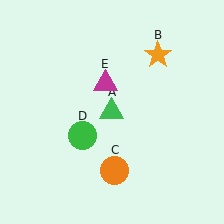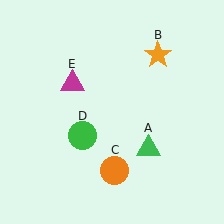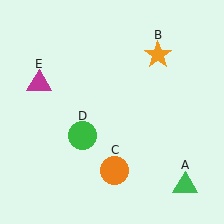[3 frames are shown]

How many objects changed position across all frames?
2 objects changed position: green triangle (object A), magenta triangle (object E).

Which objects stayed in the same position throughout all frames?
Orange star (object B) and orange circle (object C) and green circle (object D) remained stationary.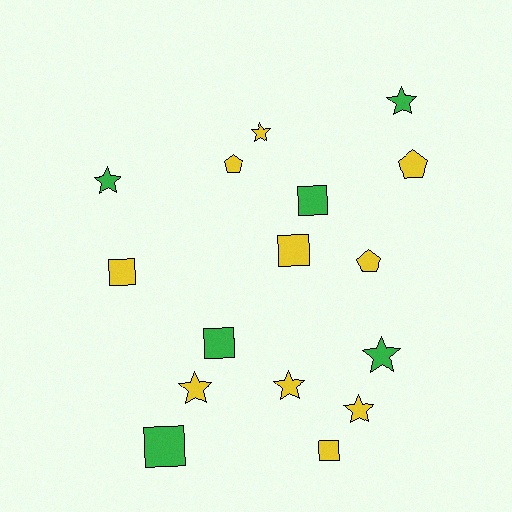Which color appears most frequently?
Yellow, with 10 objects.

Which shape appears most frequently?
Star, with 7 objects.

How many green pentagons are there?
There are no green pentagons.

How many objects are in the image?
There are 16 objects.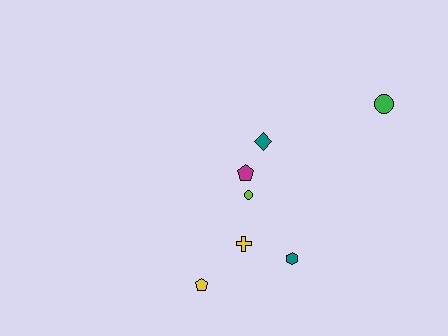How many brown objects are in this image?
There are no brown objects.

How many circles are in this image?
There are 2 circles.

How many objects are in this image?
There are 7 objects.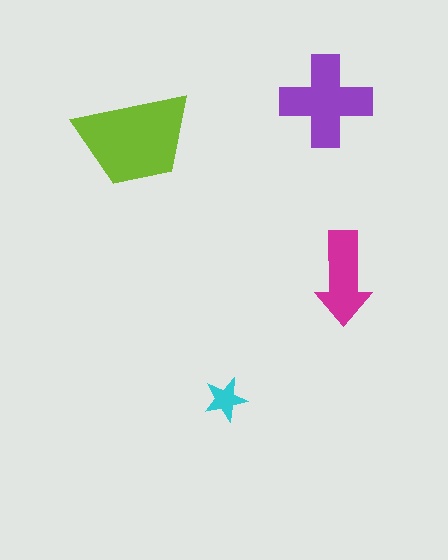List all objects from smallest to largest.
The cyan star, the magenta arrow, the purple cross, the lime trapezoid.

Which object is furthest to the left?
The lime trapezoid is leftmost.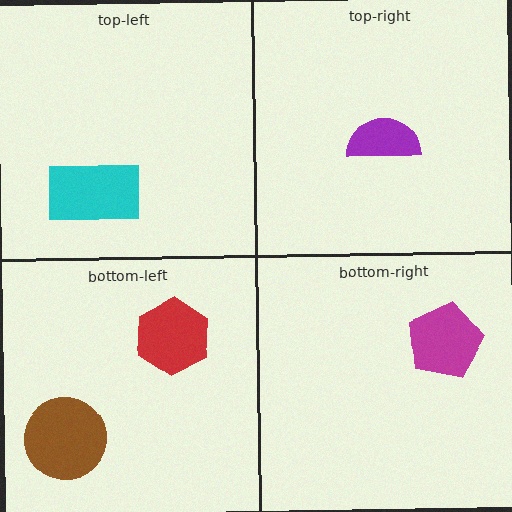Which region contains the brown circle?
The bottom-left region.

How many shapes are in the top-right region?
1.